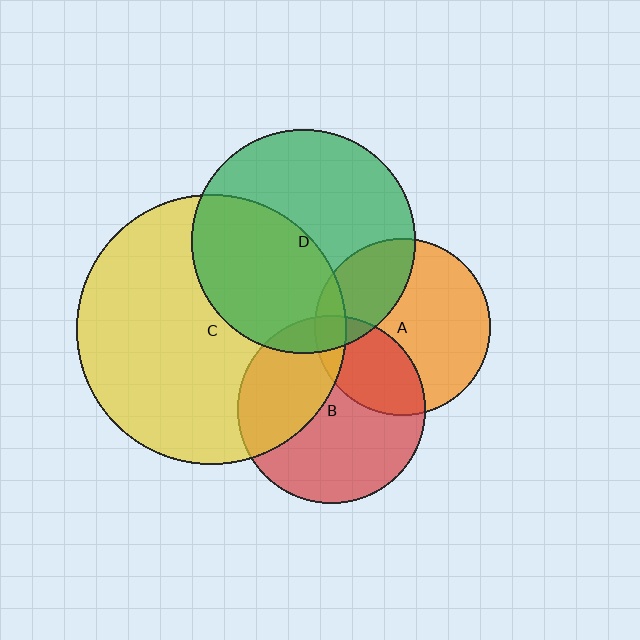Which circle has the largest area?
Circle C (yellow).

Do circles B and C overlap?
Yes.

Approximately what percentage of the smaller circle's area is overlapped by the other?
Approximately 35%.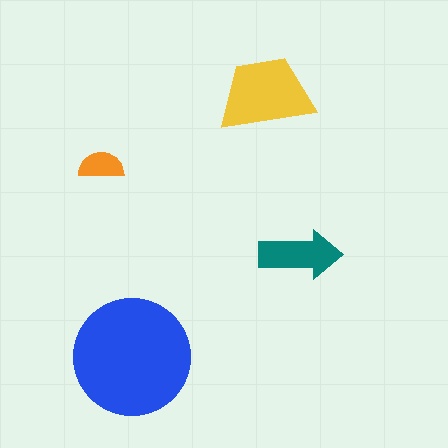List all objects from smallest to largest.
The orange semicircle, the teal arrow, the yellow trapezoid, the blue circle.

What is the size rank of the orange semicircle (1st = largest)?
4th.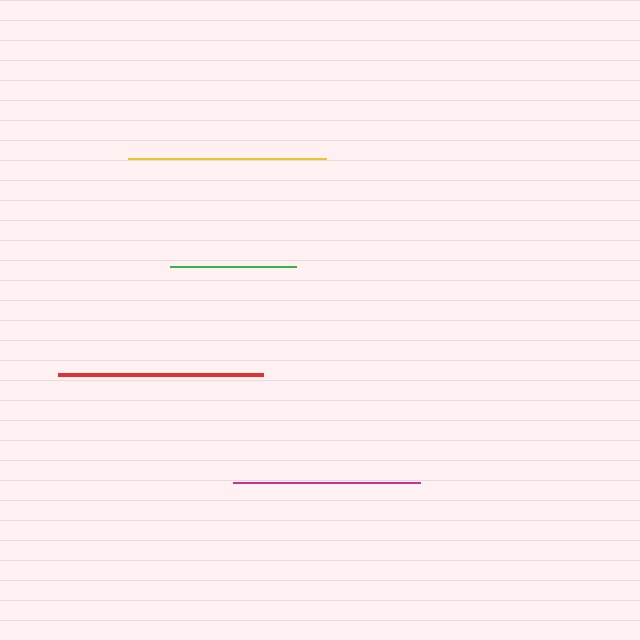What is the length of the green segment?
The green segment is approximately 126 pixels long.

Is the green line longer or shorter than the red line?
The red line is longer than the green line.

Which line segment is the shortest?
The green line is the shortest at approximately 126 pixels.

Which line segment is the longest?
The red line is the longest at approximately 205 pixels.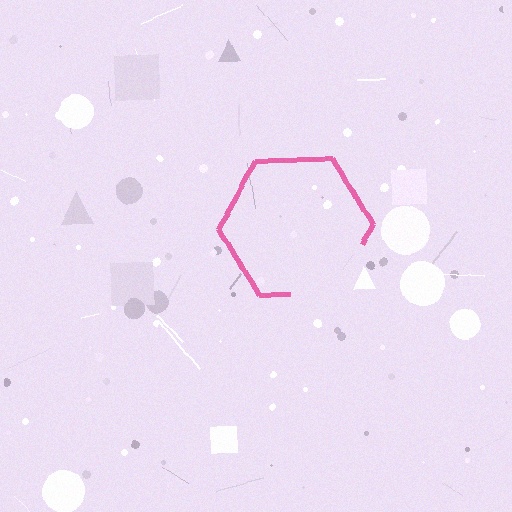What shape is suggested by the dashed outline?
The dashed outline suggests a hexagon.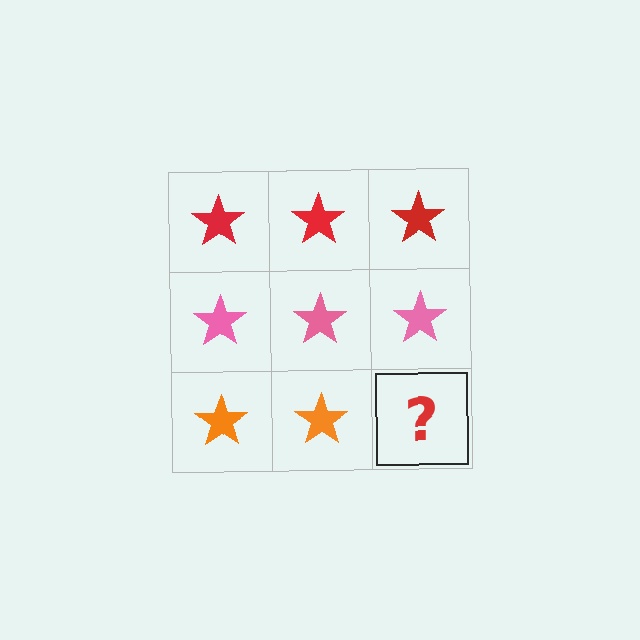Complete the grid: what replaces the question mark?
The question mark should be replaced with an orange star.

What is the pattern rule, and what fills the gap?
The rule is that each row has a consistent color. The gap should be filled with an orange star.